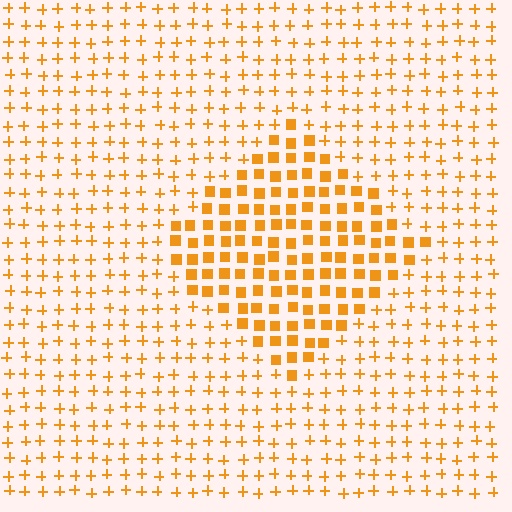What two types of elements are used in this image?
The image uses squares inside the diamond region and plus signs outside it.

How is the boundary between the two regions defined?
The boundary is defined by a change in element shape: squares inside vs. plus signs outside. All elements share the same color and spacing.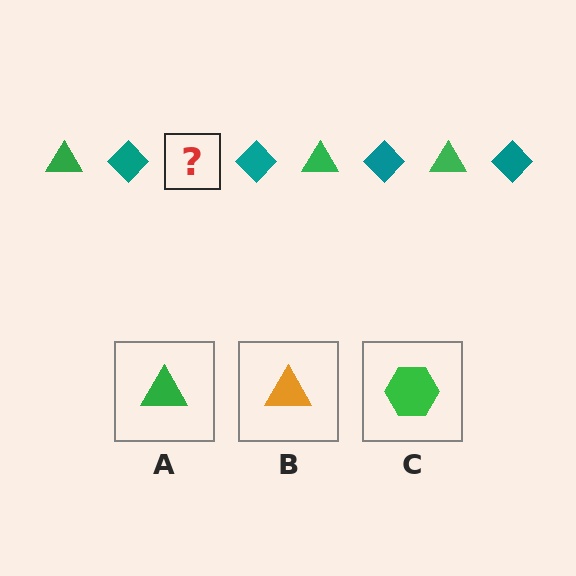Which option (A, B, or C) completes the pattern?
A.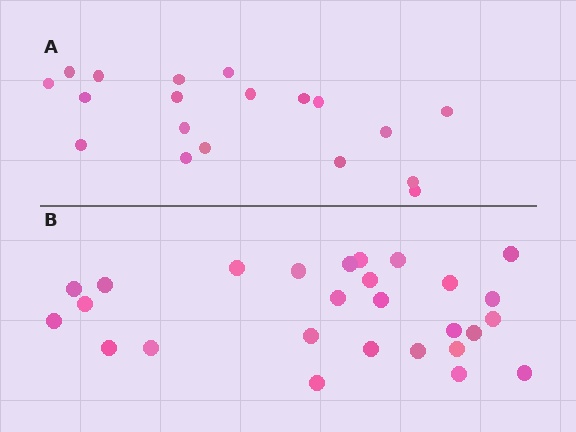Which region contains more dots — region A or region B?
Region B (the bottom region) has more dots.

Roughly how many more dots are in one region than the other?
Region B has roughly 8 or so more dots than region A.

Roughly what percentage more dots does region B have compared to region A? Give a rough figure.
About 40% more.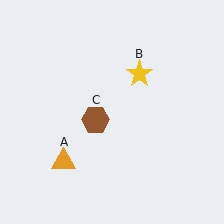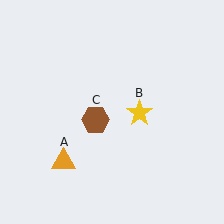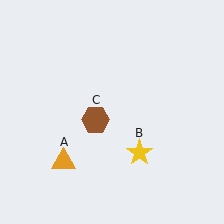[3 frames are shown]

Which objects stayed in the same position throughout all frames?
Orange triangle (object A) and brown hexagon (object C) remained stationary.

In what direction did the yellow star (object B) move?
The yellow star (object B) moved down.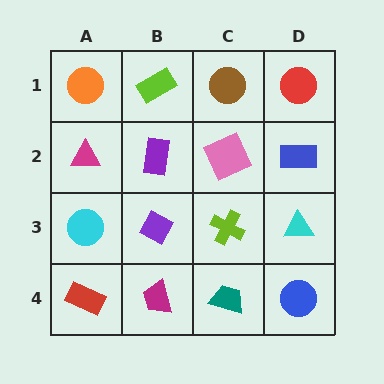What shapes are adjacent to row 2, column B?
A lime rectangle (row 1, column B), a purple diamond (row 3, column B), a magenta triangle (row 2, column A), a pink square (row 2, column C).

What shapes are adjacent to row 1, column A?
A magenta triangle (row 2, column A), a lime rectangle (row 1, column B).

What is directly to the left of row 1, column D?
A brown circle.